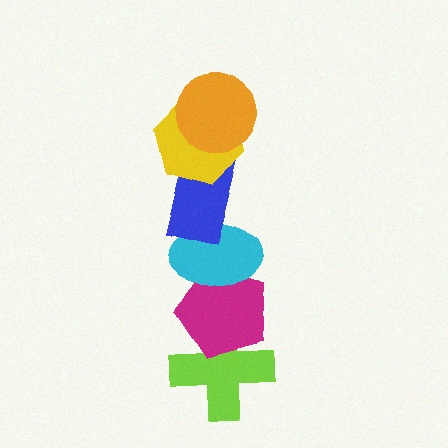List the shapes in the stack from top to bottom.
From top to bottom: the orange circle, the yellow hexagon, the blue rectangle, the cyan ellipse, the magenta pentagon, the lime cross.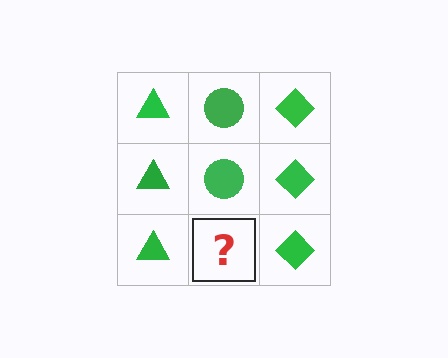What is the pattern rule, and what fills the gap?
The rule is that each column has a consistent shape. The gap should be filled with a green circle.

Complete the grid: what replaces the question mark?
The question mark should be replaced with a green circle.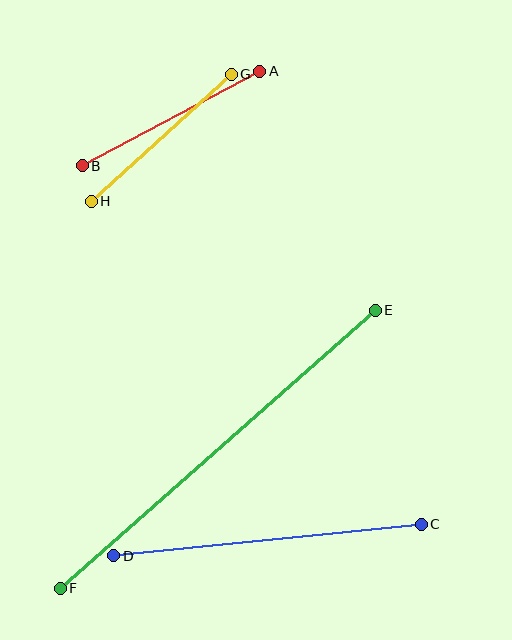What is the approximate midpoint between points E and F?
The midpoint is at approximately (218, 449) pixels.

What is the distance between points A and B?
The distance is approximately 201 pixels.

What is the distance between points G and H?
The distance is approximately 189 pixels.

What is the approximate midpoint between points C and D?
The midpoint is at approximately (268, 540) pixels.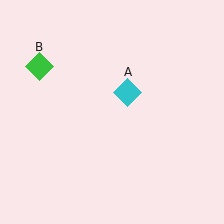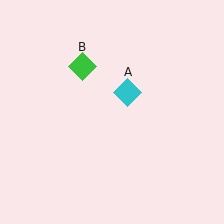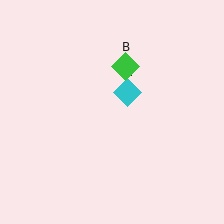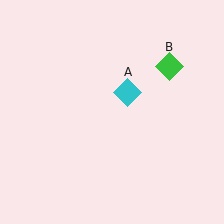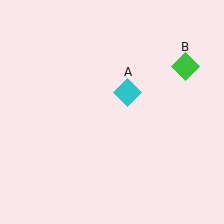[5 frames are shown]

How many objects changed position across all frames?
1 object changed position: green diamond (object B).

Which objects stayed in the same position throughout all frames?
Cyan diamond (object A) remained stationary.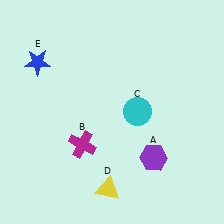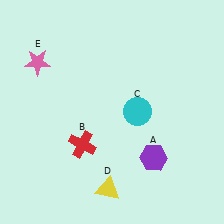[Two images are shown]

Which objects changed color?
B changed from magenta to red. E changed from blue to pink.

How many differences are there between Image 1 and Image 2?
There are 2 differences between the two images.